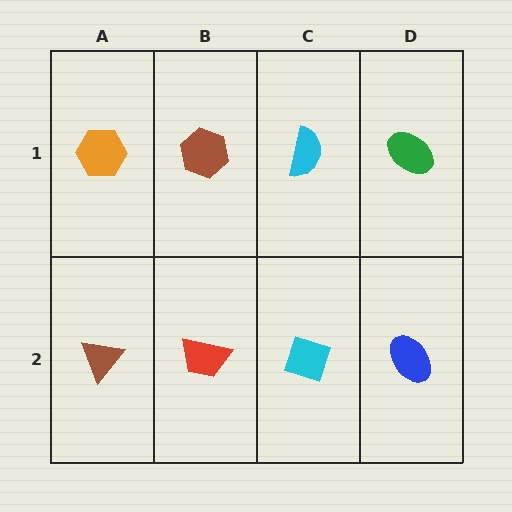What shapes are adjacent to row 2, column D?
A green ellipse (row 1, column D), a cyan diamond (row 2, column C).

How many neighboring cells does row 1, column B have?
3.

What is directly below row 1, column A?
A brown triangle.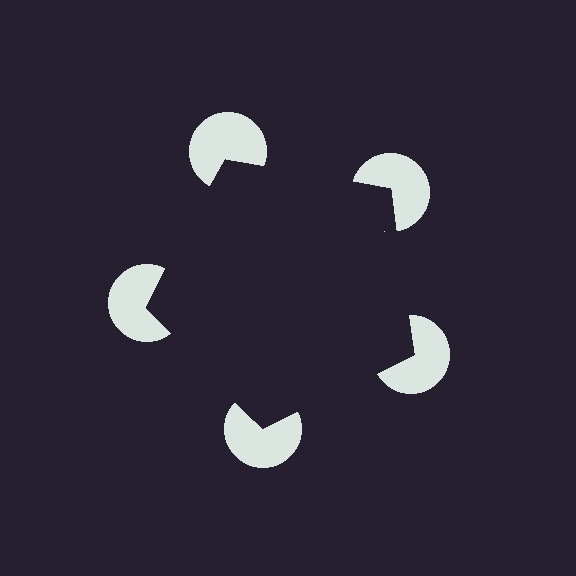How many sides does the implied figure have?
5 sides.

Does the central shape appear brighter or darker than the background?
It typically appears slightly darker than the background, even though no actual brightness change is drawn.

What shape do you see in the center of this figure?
An illusory pentagon — its edges are inferred from the aligned wedge cuts in the pac-man discs, not physically drawn.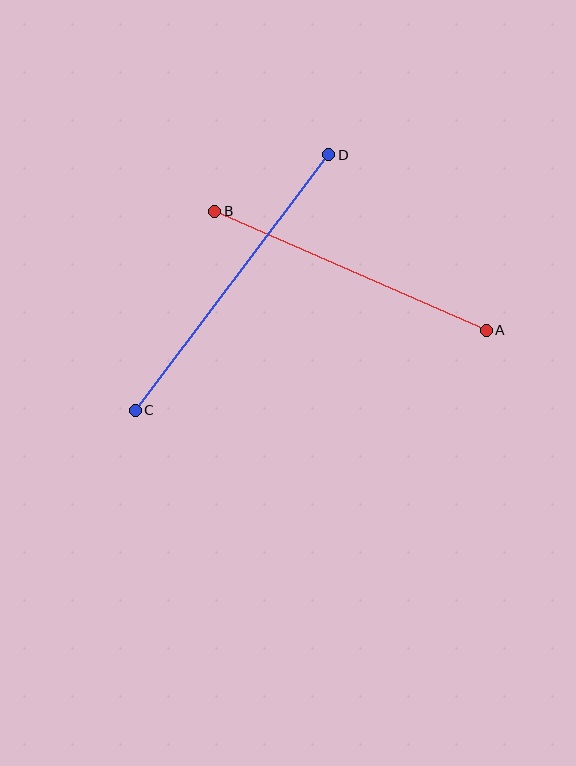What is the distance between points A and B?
The distance is approximately 296 pixels.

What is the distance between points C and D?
The distance is approximately 321 pixels.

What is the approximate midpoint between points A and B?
The midpoint is at approximately (350, 271) pixels.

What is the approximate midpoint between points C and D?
The midpoint is at approximately (232, 283) pixels.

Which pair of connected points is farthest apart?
Points C and D are farthest apart.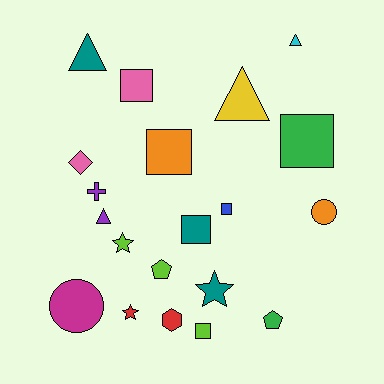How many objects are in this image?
There are 20 objects.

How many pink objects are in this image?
There are 2 pink objects.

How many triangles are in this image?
There are 4 triangles.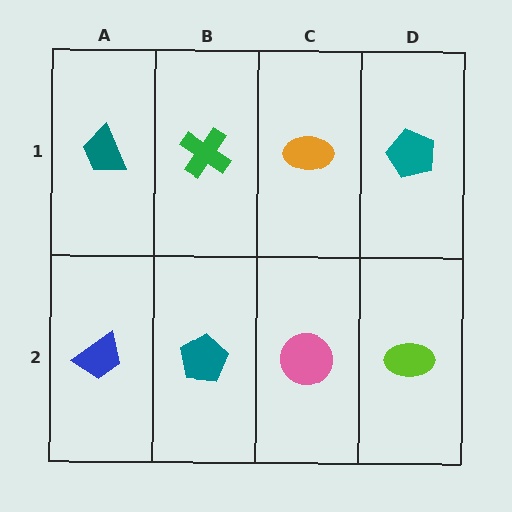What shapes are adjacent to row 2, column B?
A green cross (row 1, column B), a blue trapezoid (row 2, column A), a pink circle (row 2, column C).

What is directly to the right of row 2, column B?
A pink circle.